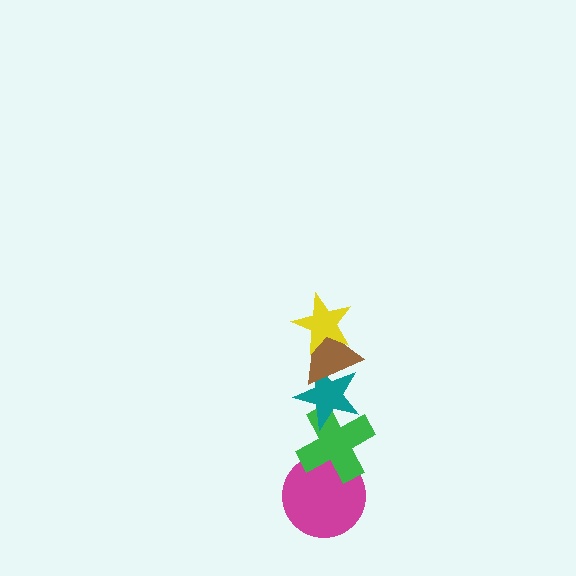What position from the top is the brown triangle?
The brown triangle is 2nd from the top.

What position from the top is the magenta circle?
The magenta circle is 5th from the top.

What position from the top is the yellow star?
The yellow star is 1st from the top.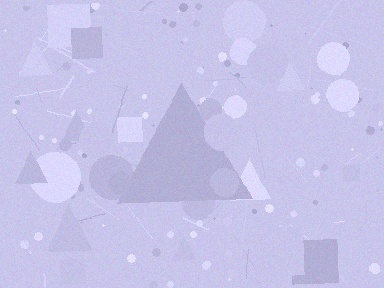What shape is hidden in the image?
A triangle is hidden in the image.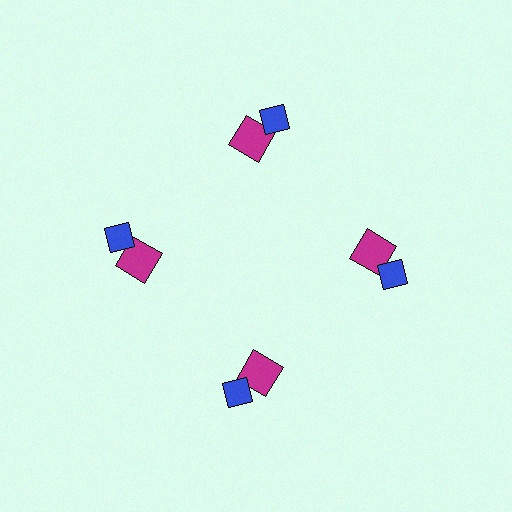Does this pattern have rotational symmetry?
Yes, this pattern has 4-fold rotational symmetry. It looks the same after rotating 90 degrees around the center.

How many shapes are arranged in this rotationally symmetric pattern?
There are 8 shapes, arranged in 4 groups of 2.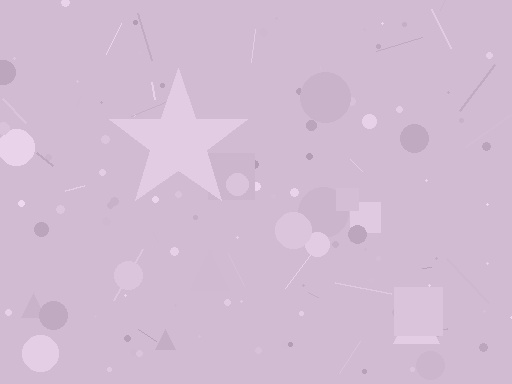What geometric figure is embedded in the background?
A star is embedded in the background.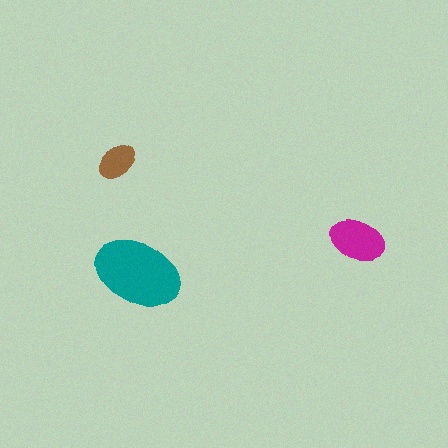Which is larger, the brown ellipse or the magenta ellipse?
The magenta one.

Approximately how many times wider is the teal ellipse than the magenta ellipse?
About 1.5 times wider.